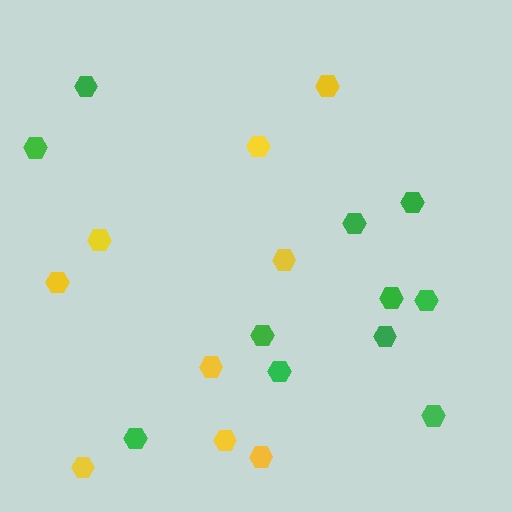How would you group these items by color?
There are 2 groups: one group of yellow hexagons (9) and one group of green hexagons (11).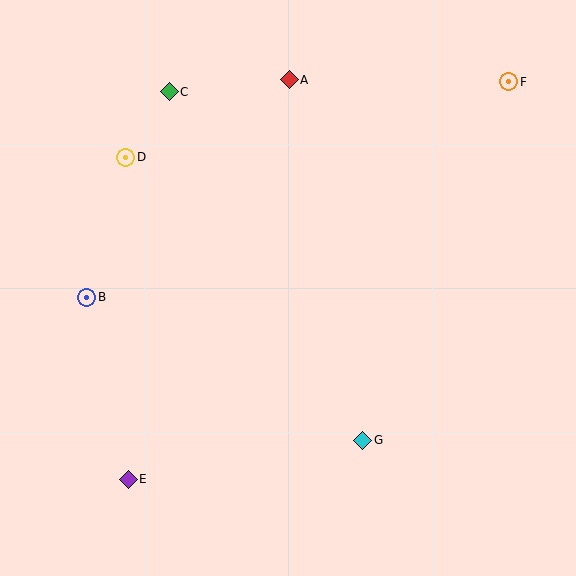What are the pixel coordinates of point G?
Point G is at (363, 440).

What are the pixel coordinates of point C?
Point C is at (169, 92).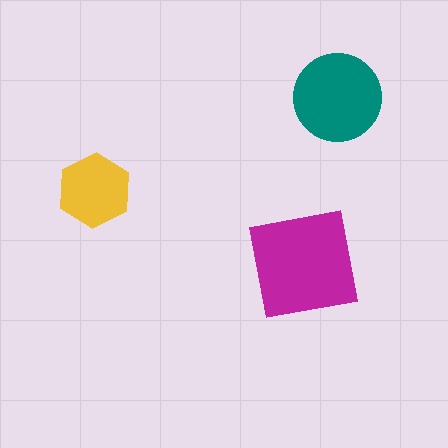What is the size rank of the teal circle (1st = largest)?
2nd.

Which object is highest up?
The teal circle is topmost.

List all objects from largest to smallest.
The magenta square, the teal circle, the yellow hexagon.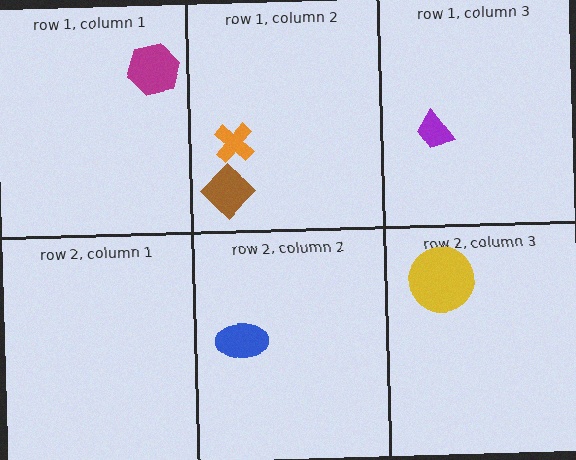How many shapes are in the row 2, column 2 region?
1.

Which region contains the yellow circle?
The row 2, column 3 region.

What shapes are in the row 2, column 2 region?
The blue ellipse.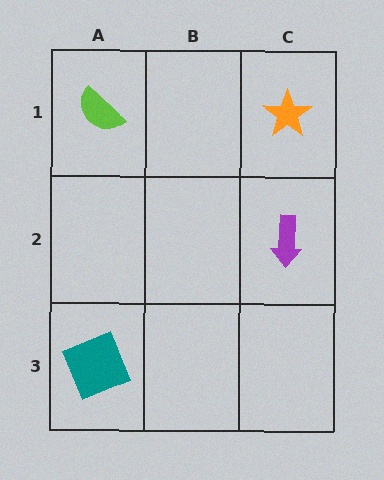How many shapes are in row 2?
1 shape.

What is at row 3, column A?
A teal square.